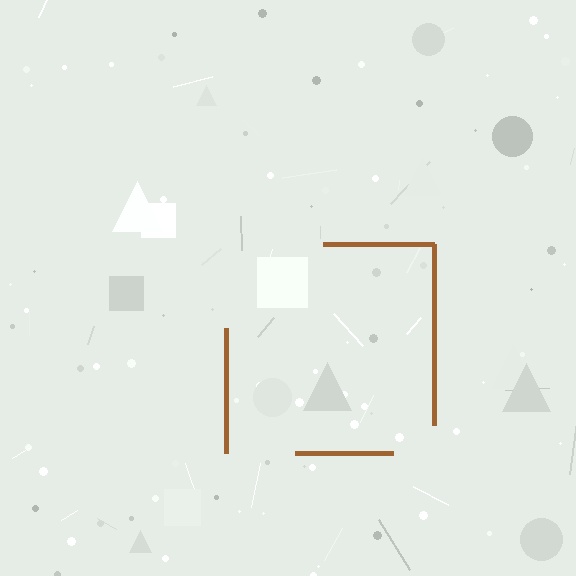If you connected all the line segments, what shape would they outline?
They would outline a square.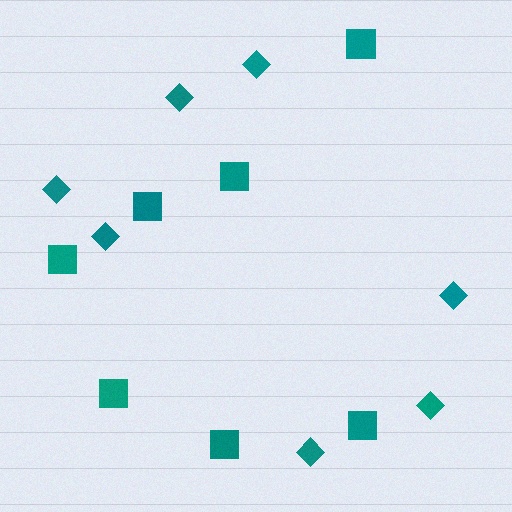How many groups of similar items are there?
There are 2 groups: one group of squares (7) and one group of diamonds (7).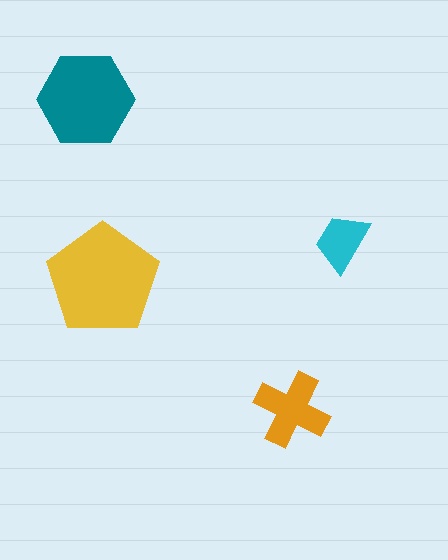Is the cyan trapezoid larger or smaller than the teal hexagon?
Smaller.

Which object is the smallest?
The cyan trapezoid.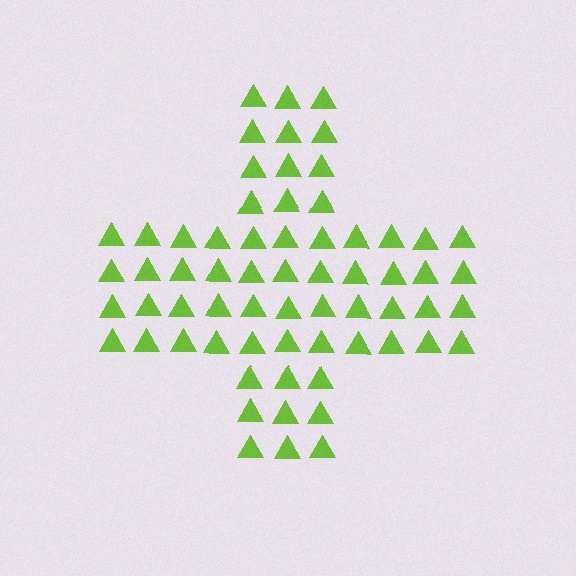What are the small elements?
The small elements are triangles.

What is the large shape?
The large shape is a cross.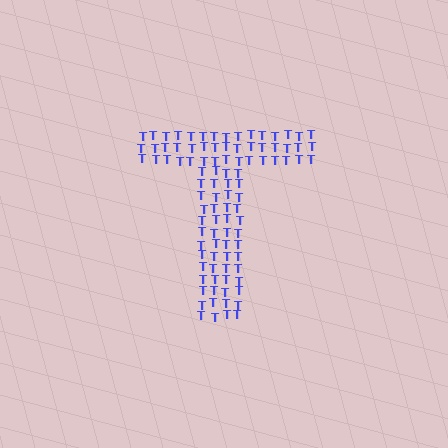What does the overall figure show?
The overall figure shows the letter T.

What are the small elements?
The small elements are letter T's.